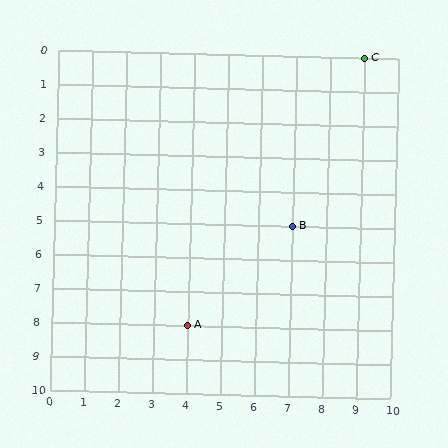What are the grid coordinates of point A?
Point A is at grid coordinates (4, 8).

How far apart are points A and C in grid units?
Points A and C are 5 columns and 8 rows apart (about 9.4 grid units diagonally).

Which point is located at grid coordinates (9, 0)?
Point C is at (9, 0).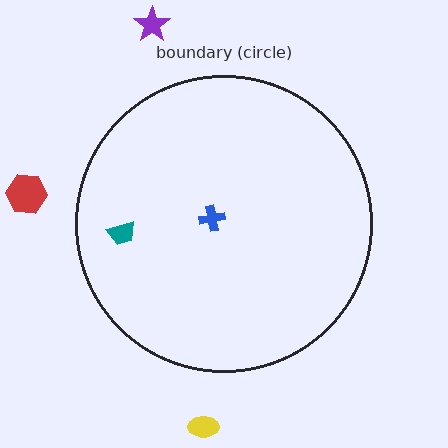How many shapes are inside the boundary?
2 inside, 3 outside.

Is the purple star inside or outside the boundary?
Outside.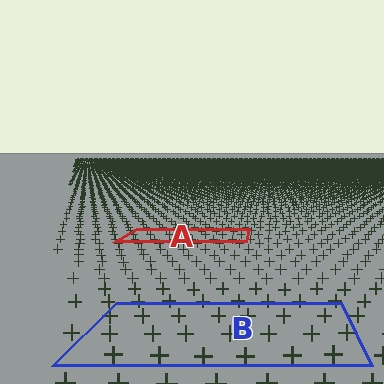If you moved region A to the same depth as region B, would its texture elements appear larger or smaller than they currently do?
They would appear larger. At a closer depth, the same texture elements are projected at a bigger on-screen size.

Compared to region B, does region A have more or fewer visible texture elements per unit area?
Region A has more texture elements per unit area — they are packed more densely because it is farther away.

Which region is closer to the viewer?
Region B is closer. The texture elements there are larger and more spread out.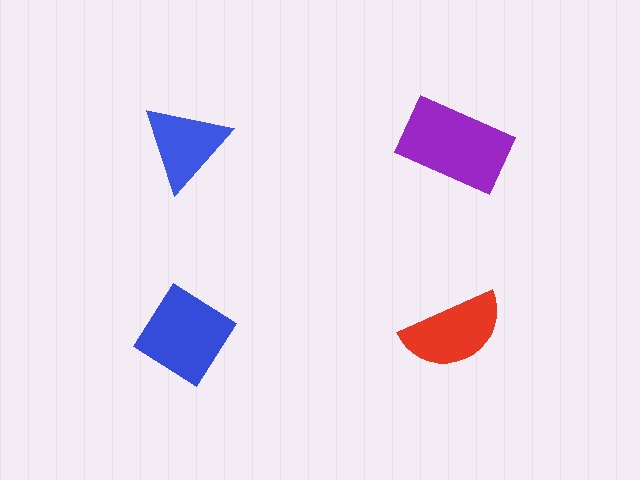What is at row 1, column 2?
A purple rectangle.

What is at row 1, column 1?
A blue triangle.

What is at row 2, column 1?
A blue diamond.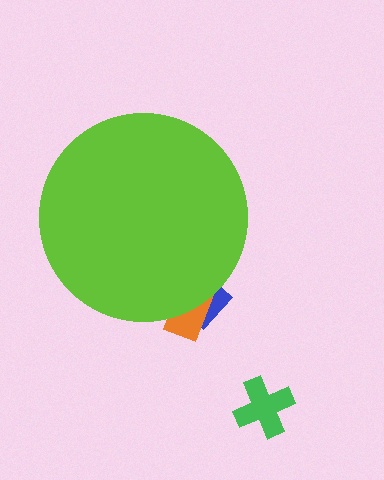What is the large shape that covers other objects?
A lime circle.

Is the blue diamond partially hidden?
Yes, the blue diamond is partially hidden behind the lime circle.